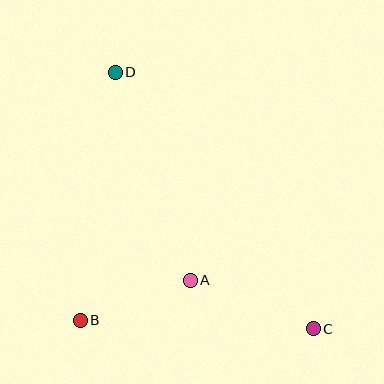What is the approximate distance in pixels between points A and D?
The distance between A and D is approximately 221 pixels.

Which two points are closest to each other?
Points A and B are closest to each other.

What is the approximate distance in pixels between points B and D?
The distance between B and D is approximately 250 pixels.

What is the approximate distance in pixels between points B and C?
The distance between B and C is approximately 233 pixels.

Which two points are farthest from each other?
Points C and D are farthest from each other.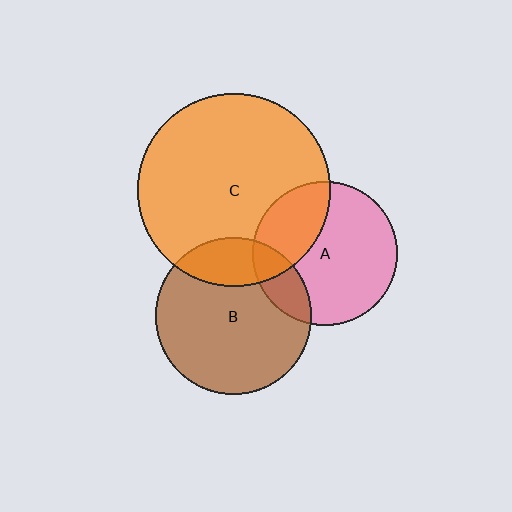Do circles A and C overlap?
Yes.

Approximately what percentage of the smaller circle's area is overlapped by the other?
Approximately 30%.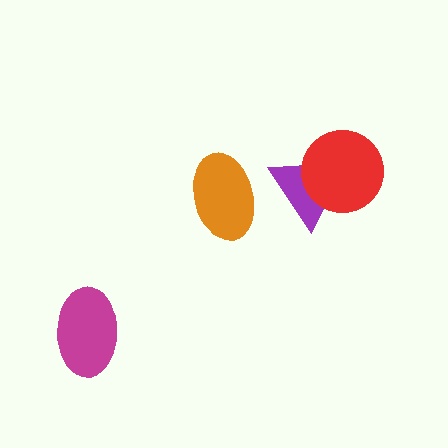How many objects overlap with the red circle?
1 object overlaps with the red circle.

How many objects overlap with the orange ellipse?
0 objects overlap with the orange ellipse.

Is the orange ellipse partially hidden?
No, no other shape covers it.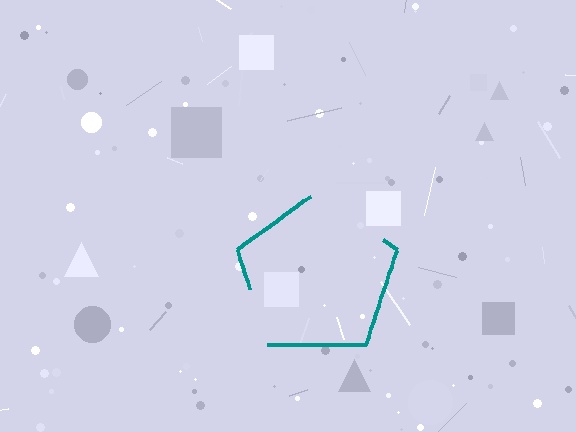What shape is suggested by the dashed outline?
The dashed outline suggests a pentagon.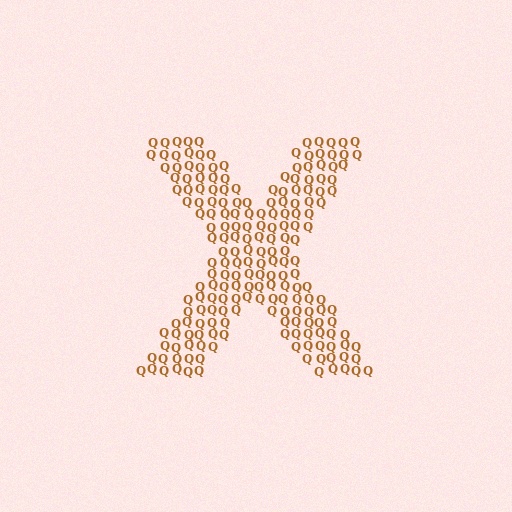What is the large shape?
The large shape is the letter X.